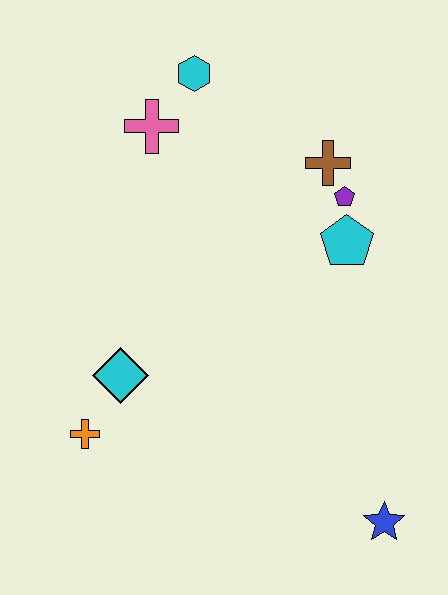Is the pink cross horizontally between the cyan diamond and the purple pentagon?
Yes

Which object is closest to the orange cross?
The cyan diamond is closest to the orange cross.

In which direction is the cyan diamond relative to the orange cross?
The cyan diamond is above the orange cross.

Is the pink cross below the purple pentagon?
No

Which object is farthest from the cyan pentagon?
The orange cross is farthest from the cyan pentagon.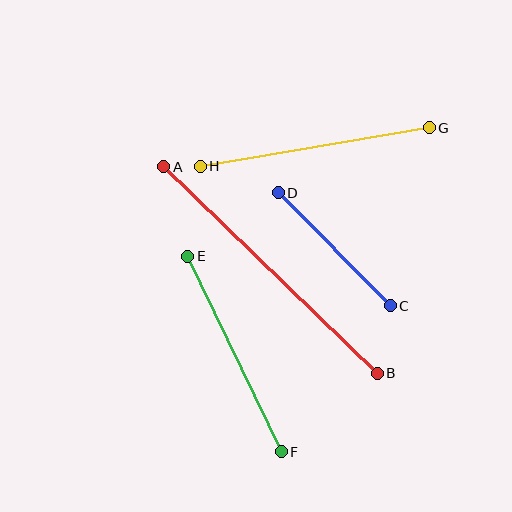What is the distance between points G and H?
The distance is approximately 233 pixels.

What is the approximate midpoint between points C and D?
The midpoint is at approximately (334, 249) pixels.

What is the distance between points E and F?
The distance is approximately 217 pixels.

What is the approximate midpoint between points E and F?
The midpoint is at approximately (235, 354) pixels.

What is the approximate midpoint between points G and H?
The midpoint is at approximately (315, 147) pixels.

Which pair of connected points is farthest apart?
Points A and B are farthest apart.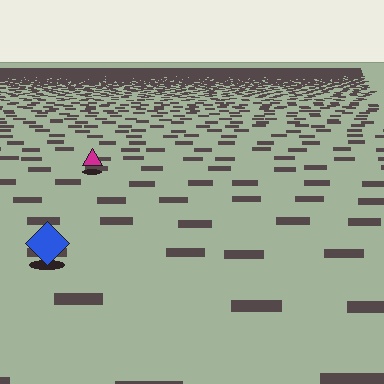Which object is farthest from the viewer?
The magenta triangle is farthest from the viewer. It appears smaller and the ground texture around it is denser.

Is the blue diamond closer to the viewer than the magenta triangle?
Yes. The blue diamond is closer — you can tell from the texture gradient: the ground texture is coarser near it.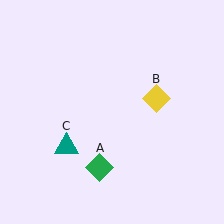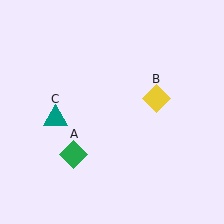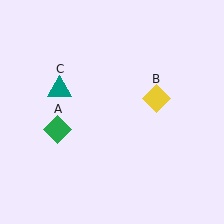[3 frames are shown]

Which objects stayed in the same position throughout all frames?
Yellow diamond (object B) remained stationary.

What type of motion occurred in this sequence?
The green diamond (object A), teal triangle (object C) rotated clockwise around the center of the scene.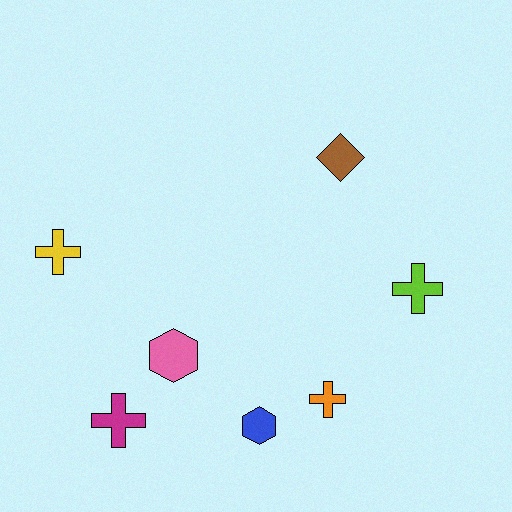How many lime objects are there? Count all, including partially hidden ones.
There is 1 lime object.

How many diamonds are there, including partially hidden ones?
There is 1 diamond.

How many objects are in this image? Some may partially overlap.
There are 7 objects.